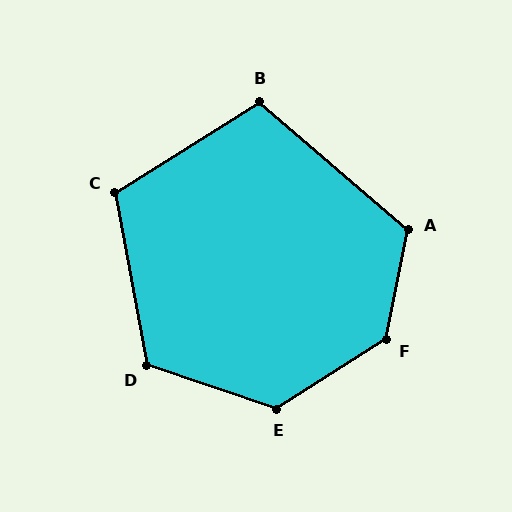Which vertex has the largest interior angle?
F, at approximately 134 degrees.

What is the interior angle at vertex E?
Approximately 129 degrees (obtuse).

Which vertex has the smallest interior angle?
B, at approximately 107 degrees.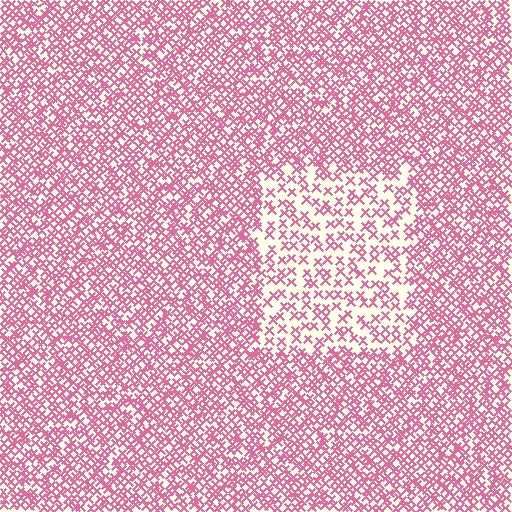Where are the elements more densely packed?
The elements are more densely packed outside the rectangle boundary.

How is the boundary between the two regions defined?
The boundary is defined by a change in element density (approximately 2.1x ratio). All elements are the same color, size, and shape.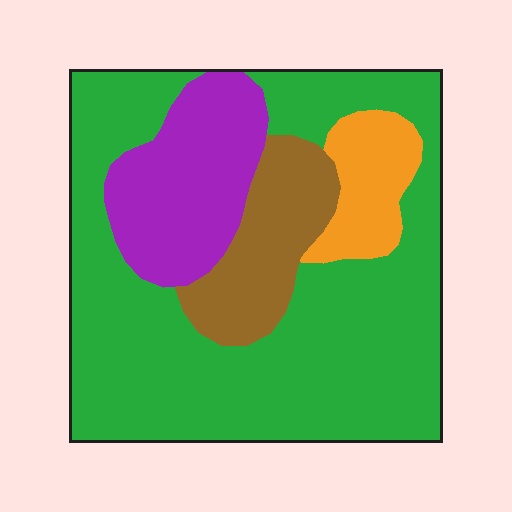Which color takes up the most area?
Green, at roughly 60%.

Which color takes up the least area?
Orange, at roughly 10%.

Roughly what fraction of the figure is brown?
Brown takes up less than a sixth of the figure.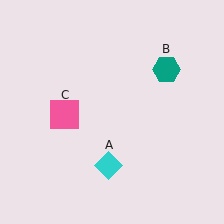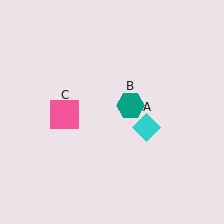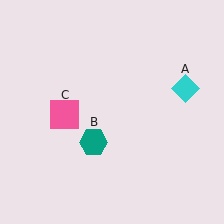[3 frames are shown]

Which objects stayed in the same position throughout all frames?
Pink square (object C) remained stationary.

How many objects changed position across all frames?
2 objects changed position: cyan diamond (object A), teal hexagon (object B).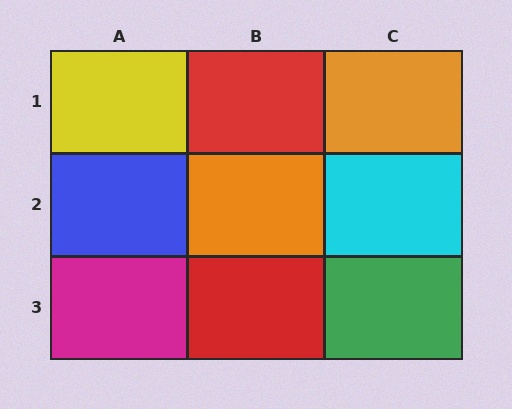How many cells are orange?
2 cells are orange.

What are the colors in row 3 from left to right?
Magenta, red, green.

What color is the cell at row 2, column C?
Cyan.